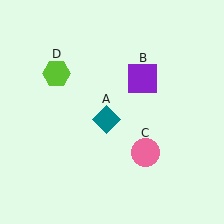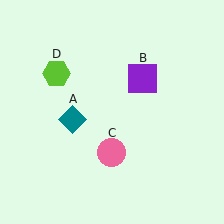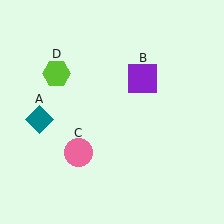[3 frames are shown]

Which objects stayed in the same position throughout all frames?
Purple square (object B) and lime hexagon (object D) remained stationary.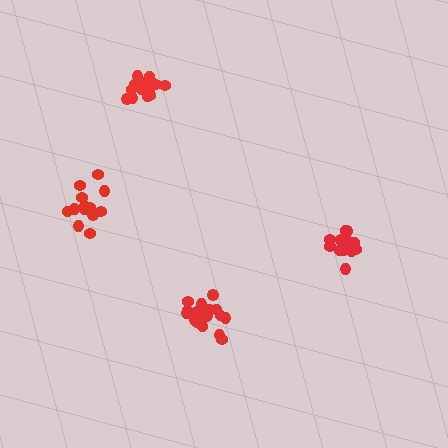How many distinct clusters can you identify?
There are 4 distinct clusters.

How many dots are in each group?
Group 1: 17 dots, Group 2: 14 dots, Group 3: 14 dots, Group 4: 20 dots (65 total).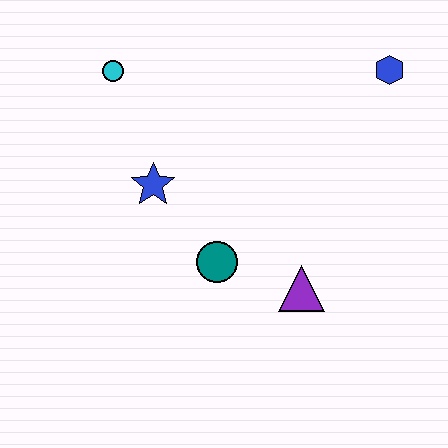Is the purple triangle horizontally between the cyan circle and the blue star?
No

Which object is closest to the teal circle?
The purple triangle is closest to the teal circle.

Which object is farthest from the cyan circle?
The purple triangle is farthest from the cyan circle.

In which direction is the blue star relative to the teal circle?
The blue star is above the teal circle.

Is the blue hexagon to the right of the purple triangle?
Yes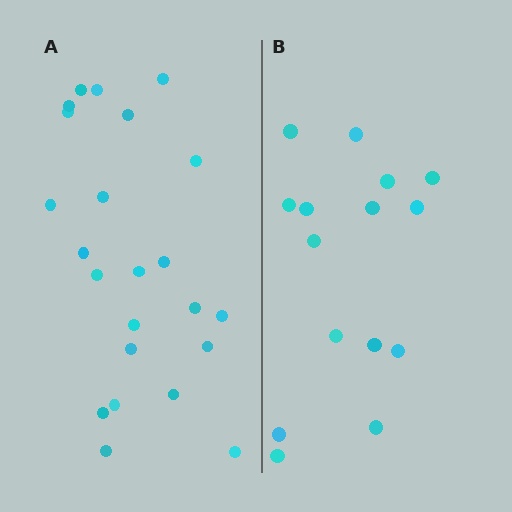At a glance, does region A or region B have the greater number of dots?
Region A (the left region) has more dots.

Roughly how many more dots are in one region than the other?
Region A has roughly 8 or so more dots than region B.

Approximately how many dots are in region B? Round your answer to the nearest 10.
About 20 dots. (The exact count is 15, which rounds to 20.)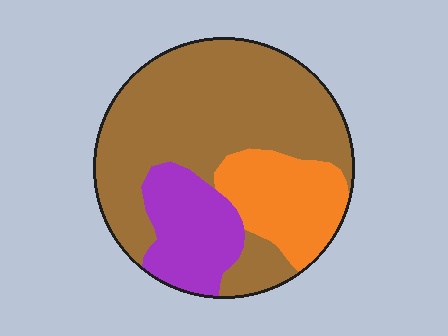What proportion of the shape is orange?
Orange covers 20% of the shape.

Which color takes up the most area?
Brown, at roughly 60%.